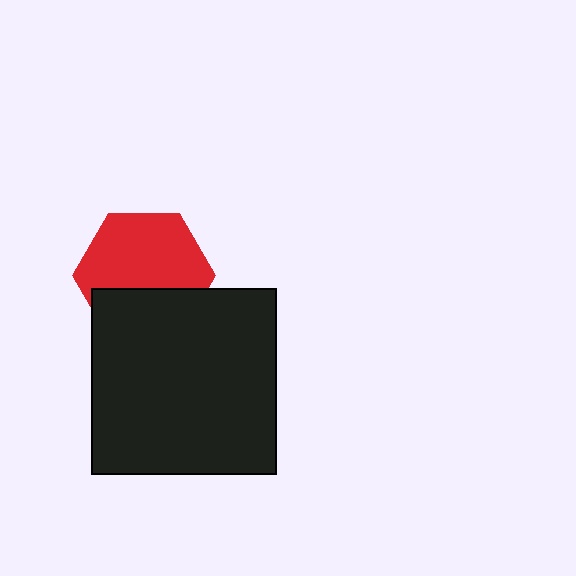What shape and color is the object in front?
The object in front is a black square.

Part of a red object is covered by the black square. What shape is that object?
It is a hexagon.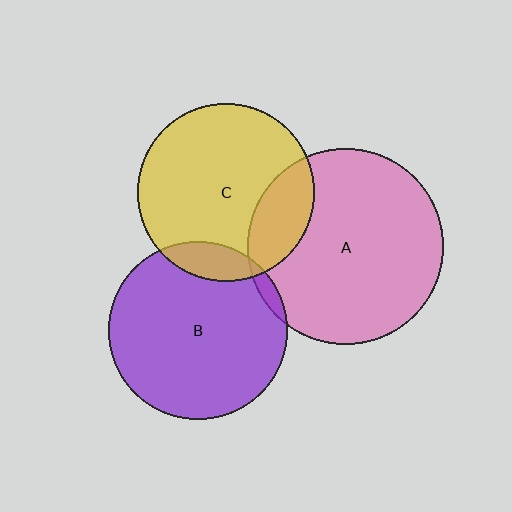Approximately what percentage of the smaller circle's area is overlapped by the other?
Approximately 10%.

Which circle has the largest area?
Circle A (pink).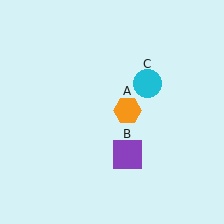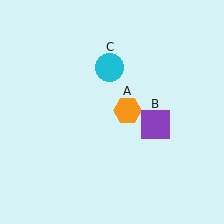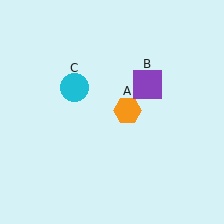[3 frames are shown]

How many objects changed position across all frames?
2 objects changed position: purple square (object B), cyan circle (object C).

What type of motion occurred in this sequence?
The purple square (object B), cyan circle (object C) rotated counterclockwise around the center of the scene.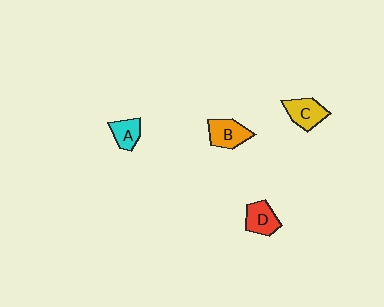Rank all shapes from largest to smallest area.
From largest to smallest: B (orange), C (yellow), D (red), A (cyan).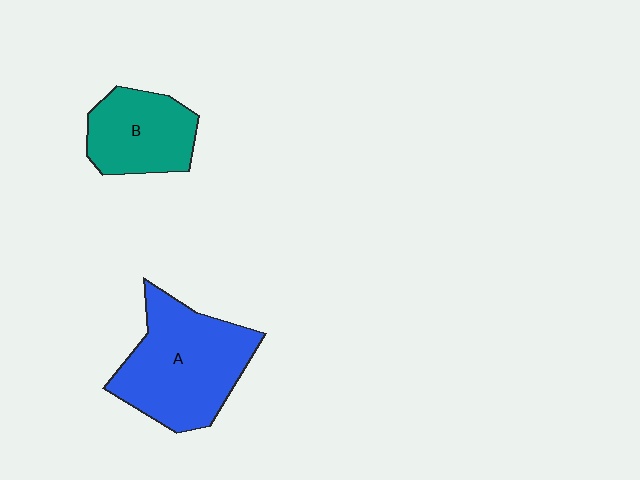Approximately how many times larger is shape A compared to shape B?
Approximately 1.6 times.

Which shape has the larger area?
Shape A (blue).